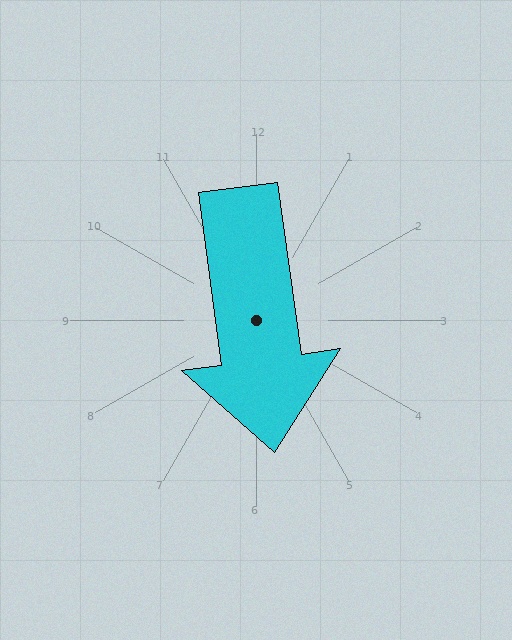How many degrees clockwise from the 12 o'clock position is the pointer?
Approximately 172 degrees.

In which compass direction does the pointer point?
South.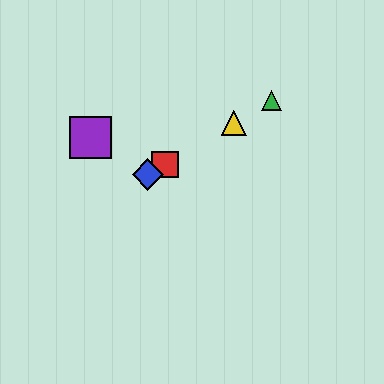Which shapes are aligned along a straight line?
The red square, the blue diamond, the green triangle, the yellow triangle are aligned along a straight line.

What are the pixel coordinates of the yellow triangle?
The yellow triangle is at (234, 123).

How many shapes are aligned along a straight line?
4 shapes (the red square, the blue diamond, the green triangle, the yellow triangle) are aligned along a straight line.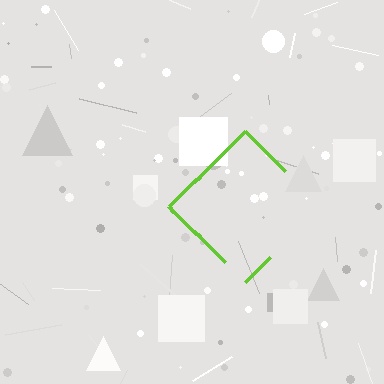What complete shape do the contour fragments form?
The contour fragments form a diamond.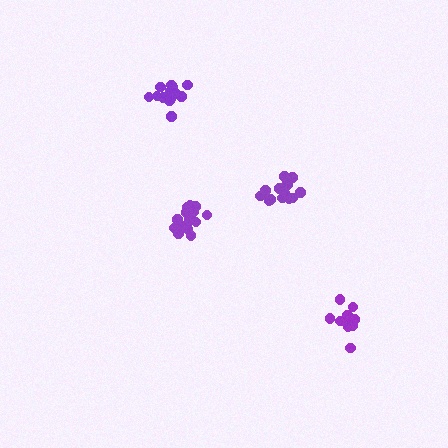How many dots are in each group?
Group 1: 13 dots, Group 2: 15 dots, Group 3: 15 dots, Group 4: 10 dots (53 total).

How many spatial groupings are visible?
There are 4 spatial groupings.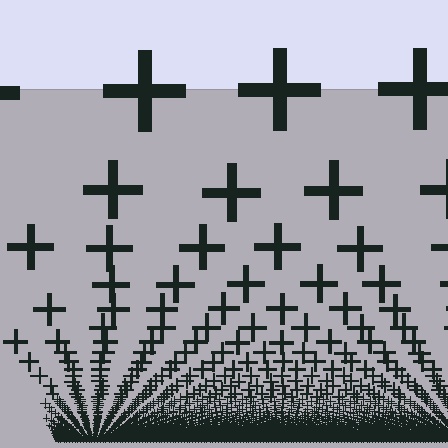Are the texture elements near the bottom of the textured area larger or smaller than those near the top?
Smaller. The gradient is inverted — elements near the bottom are smaller and denser.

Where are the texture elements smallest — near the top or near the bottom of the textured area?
Near the bottom.